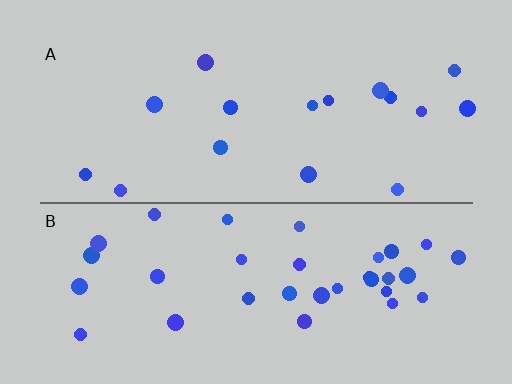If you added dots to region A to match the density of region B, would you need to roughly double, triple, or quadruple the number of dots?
Approximately double.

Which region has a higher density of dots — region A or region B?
B (the bottom).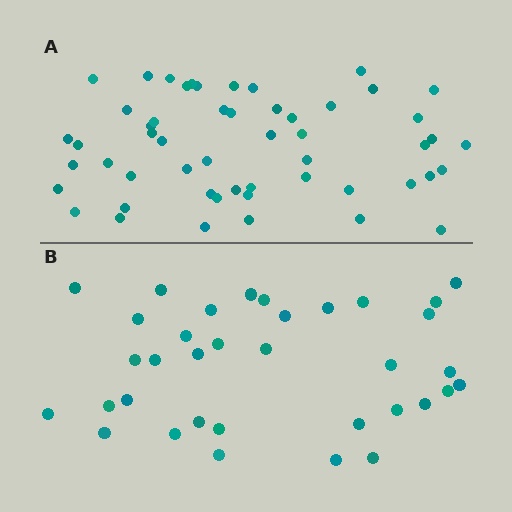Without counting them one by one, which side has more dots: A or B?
Region A (the top region) has more dots.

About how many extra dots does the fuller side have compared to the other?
Region A has approximately 20 more dots than region B.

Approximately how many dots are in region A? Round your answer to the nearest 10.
About 50 dots. (The exact count is 53, which rounds to 50.)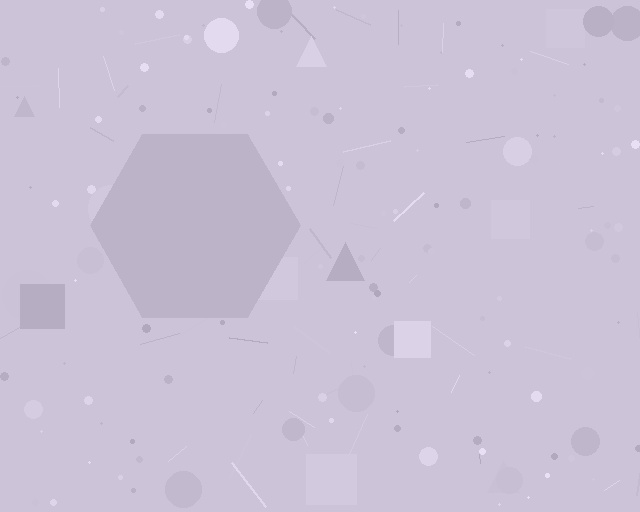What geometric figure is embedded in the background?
A hexagon is embedded in the background.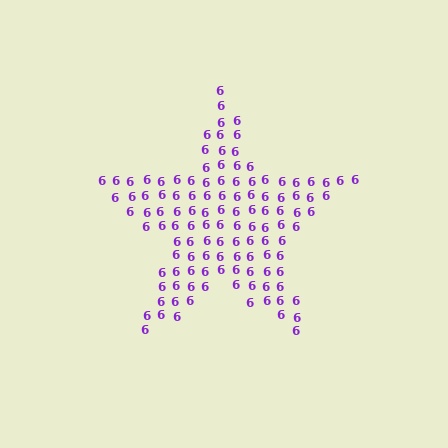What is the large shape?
The large shape is a star.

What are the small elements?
The small elements are digit 6's.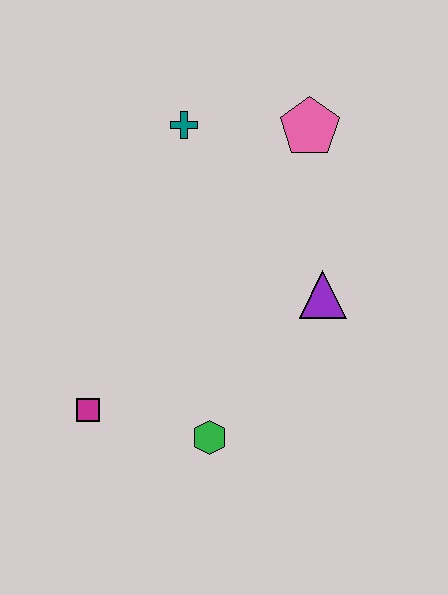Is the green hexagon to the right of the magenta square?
Yes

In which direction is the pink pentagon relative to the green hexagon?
The pink pentagon is above the green hexagon.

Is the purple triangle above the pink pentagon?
No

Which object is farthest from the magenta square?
The pink pentagon is farthest from the magenta square.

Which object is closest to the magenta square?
The green hexagon is closest to the magenta square.